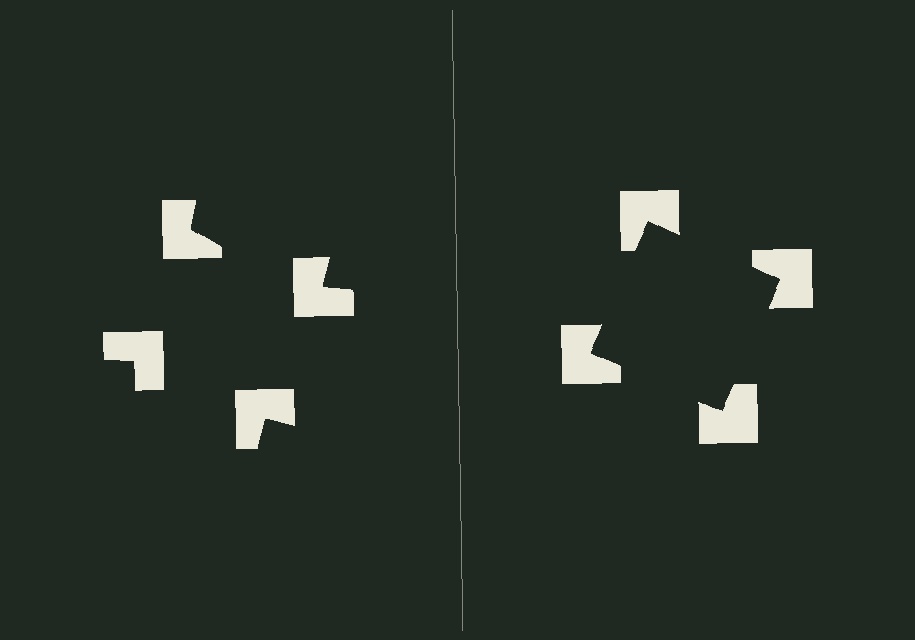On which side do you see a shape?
An illusory square appears on the right side. On the left side the wedge cuts are rotated, so no coherent shape forms.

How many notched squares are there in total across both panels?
8 — 4 on each side.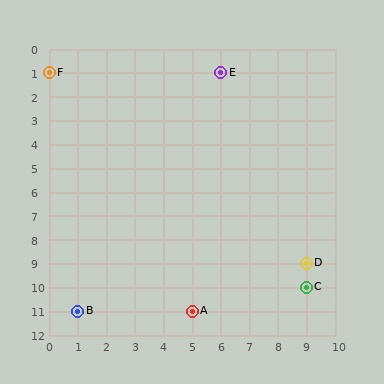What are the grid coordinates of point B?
Point B is at grid coordinates (1, 11).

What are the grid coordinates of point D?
Point D is at grid coordinates (9, 9).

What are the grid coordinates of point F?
Point F is at grid coordinates (0, 1).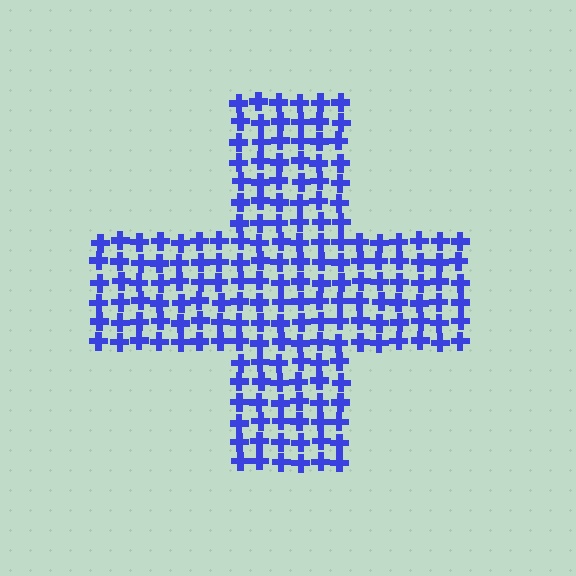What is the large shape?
The large shape is a cross.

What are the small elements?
The small elements are crosses.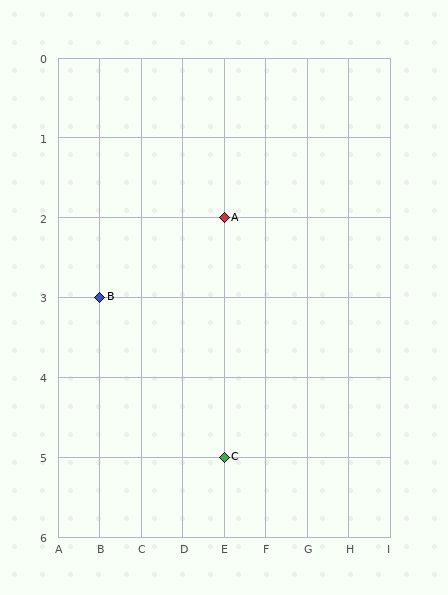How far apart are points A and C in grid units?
Points A and C are 3 rows apart.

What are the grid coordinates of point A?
Point A is at grid coordinates (E, 2).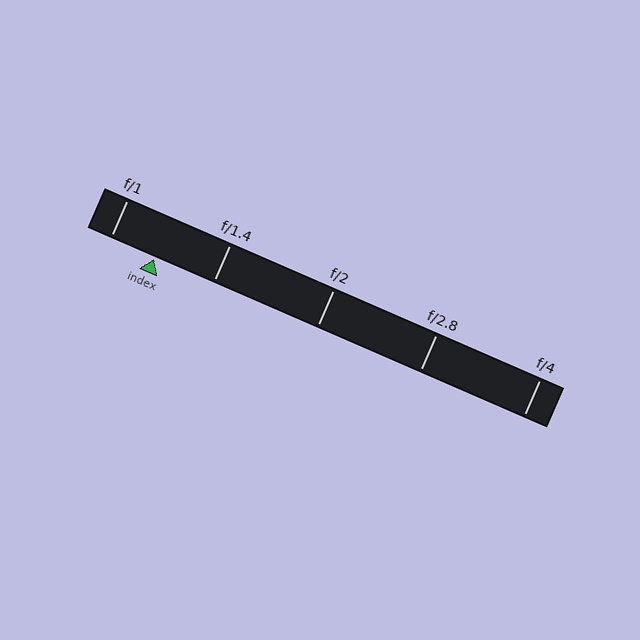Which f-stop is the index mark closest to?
The index mark is closest to f/1.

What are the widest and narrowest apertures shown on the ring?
The widest aperture shown is f/1 and the narrowest is f/4.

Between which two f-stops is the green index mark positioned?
The index mark is between f/1 and f/1.4.